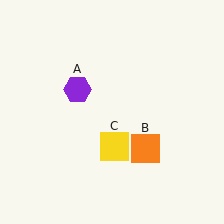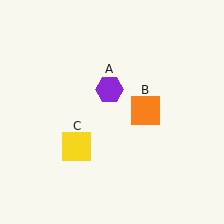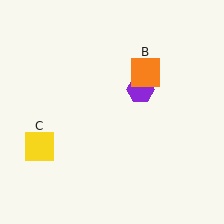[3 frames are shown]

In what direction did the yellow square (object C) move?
The yellow square (object C) moved left.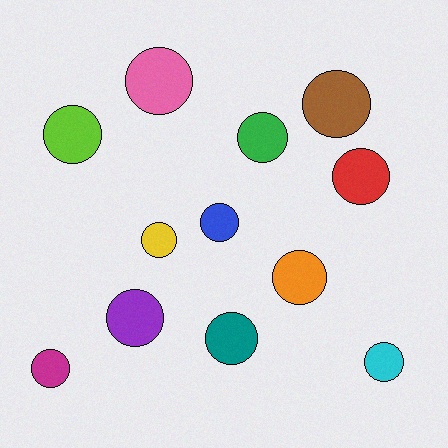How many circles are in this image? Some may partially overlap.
There are 12 circles.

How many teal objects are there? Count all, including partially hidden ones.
There is 1 teal object.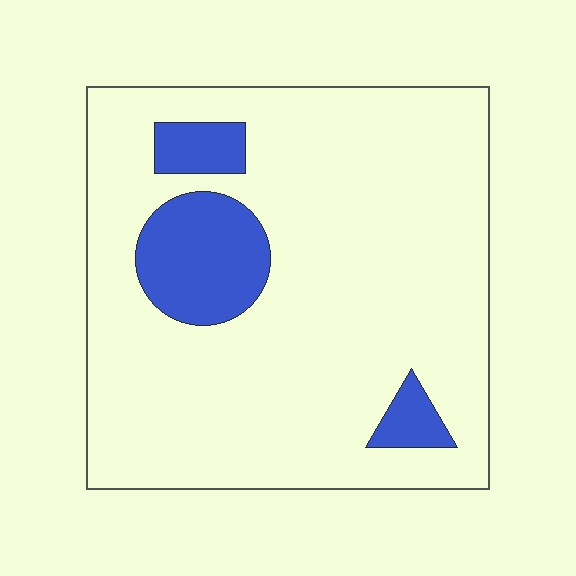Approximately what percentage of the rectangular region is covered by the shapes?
Approximately 15%.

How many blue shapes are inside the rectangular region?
3.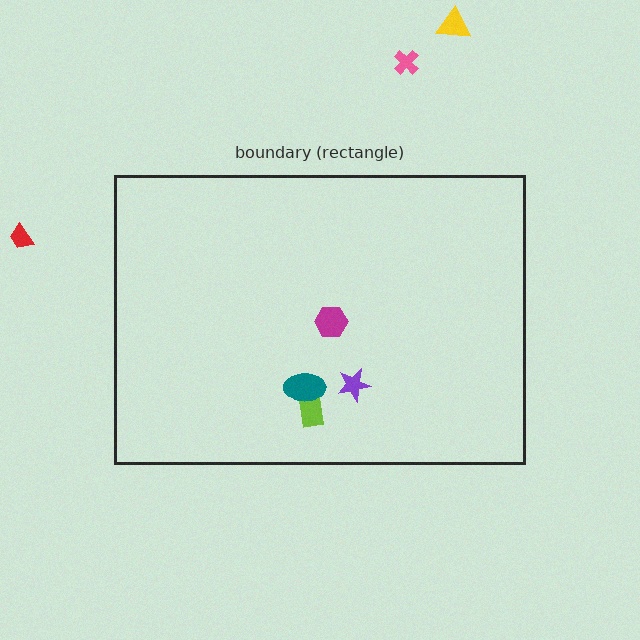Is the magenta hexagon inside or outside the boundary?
Inside.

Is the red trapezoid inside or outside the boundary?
Outside.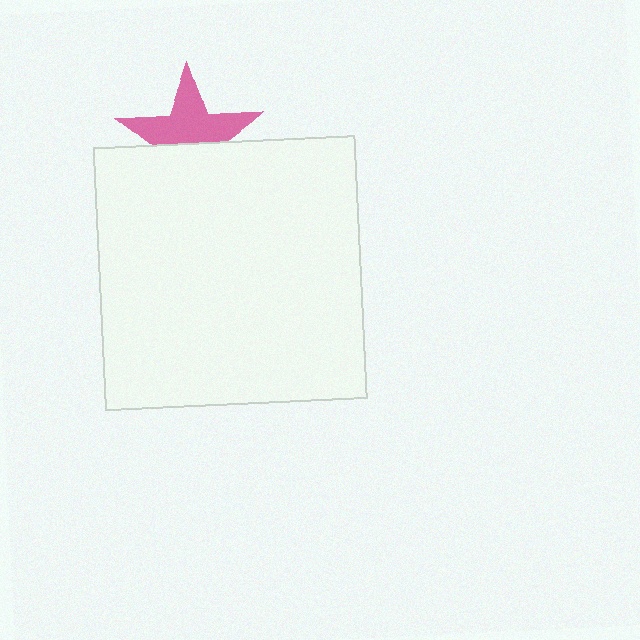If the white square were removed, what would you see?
You would see the complete pink star.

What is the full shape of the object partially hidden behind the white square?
The partially hidden object is a pink star.